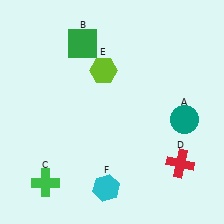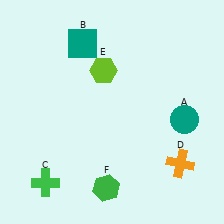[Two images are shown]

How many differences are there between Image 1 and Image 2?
There are 3 differences between the two images.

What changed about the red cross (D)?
In Image 1, D is red. In Image 2, it changed to orange.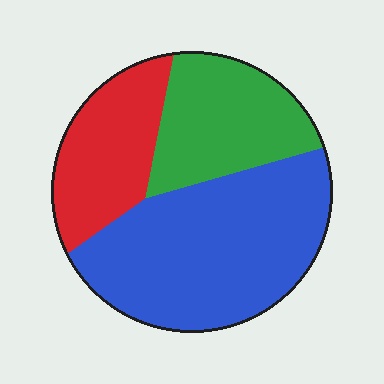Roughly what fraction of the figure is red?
Red takes up about one quarter (1/4) of the figure.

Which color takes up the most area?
Blue, at roughly 50%.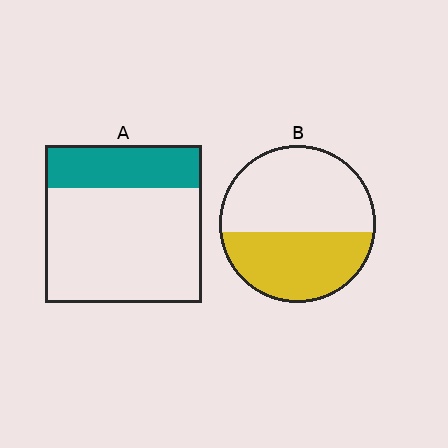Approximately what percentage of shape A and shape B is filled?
A is approximately 25% and B is approximately 45%.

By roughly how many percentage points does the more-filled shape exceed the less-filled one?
By roughly 15 percentage points (B over A).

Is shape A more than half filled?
No.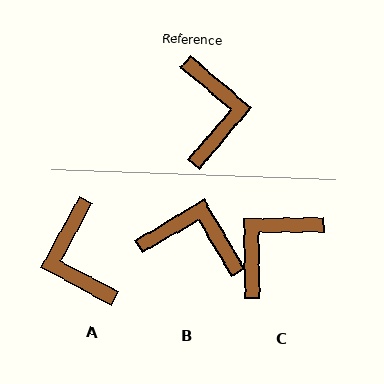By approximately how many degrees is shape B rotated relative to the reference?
Approximately 71 degrees counter-clockwise.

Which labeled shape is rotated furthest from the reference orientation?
A, about 168 degrees away.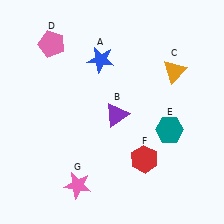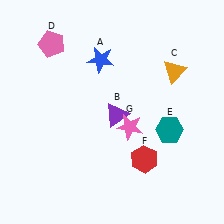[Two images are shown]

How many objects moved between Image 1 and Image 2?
1 object moved between the two images.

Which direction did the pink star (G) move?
The pink star (G) moved up.